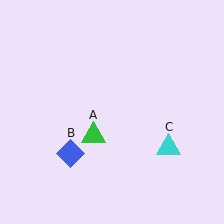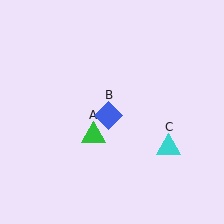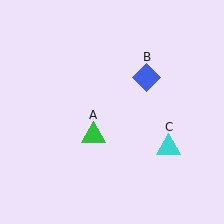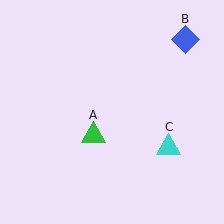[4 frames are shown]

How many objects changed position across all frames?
1 object changed position: blue diamond (object B).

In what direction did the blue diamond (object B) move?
The blue diamond (object B) moved up and to the right.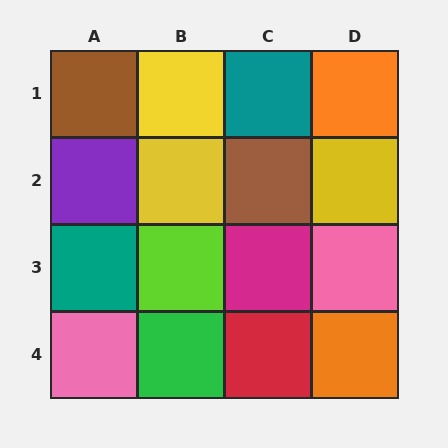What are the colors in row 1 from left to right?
Brown, yellow, teal, orange.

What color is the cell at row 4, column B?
Green.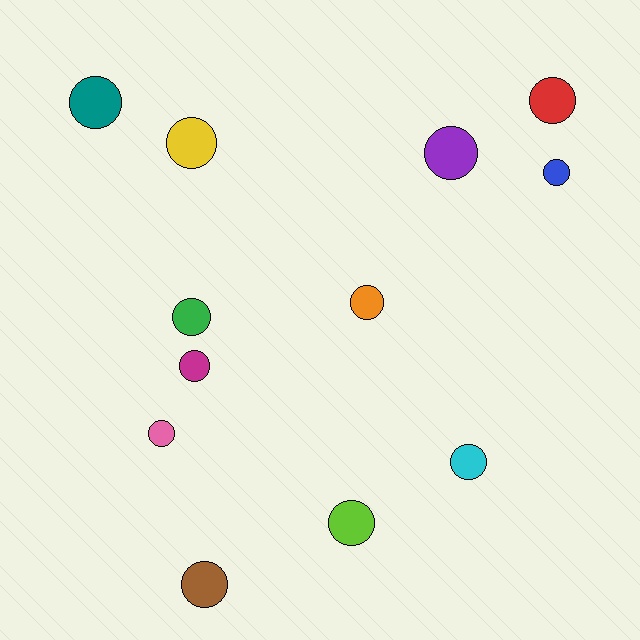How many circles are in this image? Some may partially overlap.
There are 12 circles.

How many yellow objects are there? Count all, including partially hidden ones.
There is 1 yellow object.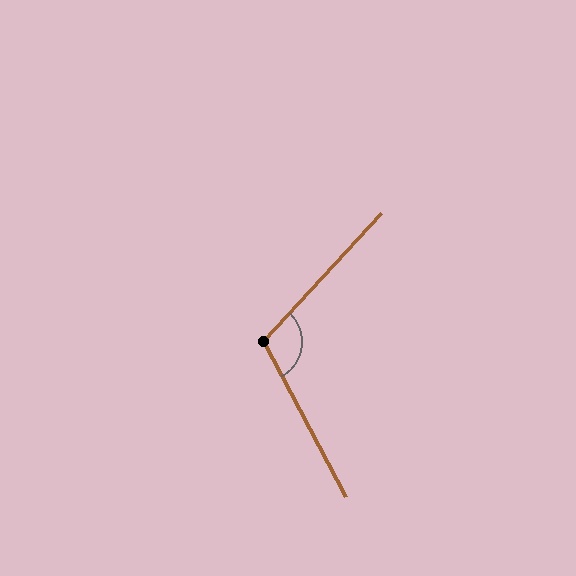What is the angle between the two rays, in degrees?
Approximately 109 degrees.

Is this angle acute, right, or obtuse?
It is obtuse.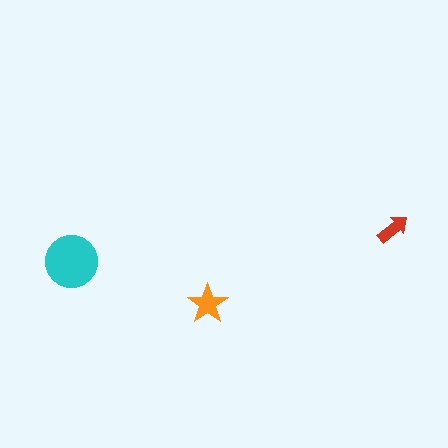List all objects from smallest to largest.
The red arrow, the orange star, the cyan circle.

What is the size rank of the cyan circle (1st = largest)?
1st.